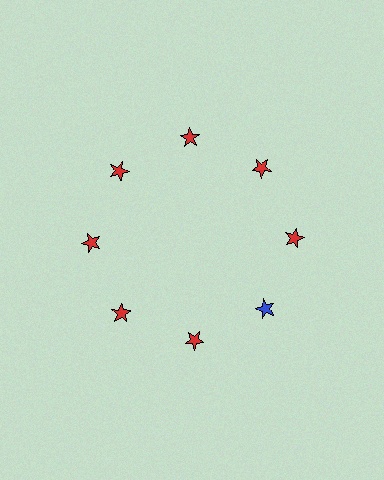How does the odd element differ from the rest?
It has a different color: blue instead of red.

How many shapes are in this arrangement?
There are 8 shapes arranged in a ring pattern.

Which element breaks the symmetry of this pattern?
The blue star at roughly the 4 o'clock position breaks the symmetry. All other shapes are red stars.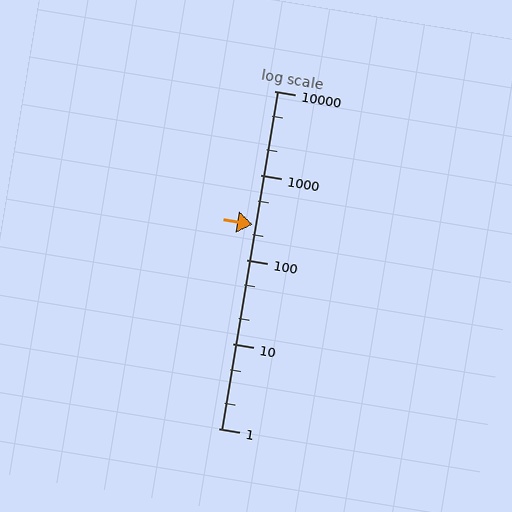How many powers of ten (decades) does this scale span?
The scale spans 4 decades, from 1 to 10000.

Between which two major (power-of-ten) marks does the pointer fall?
The pointer is between 100 and 1000.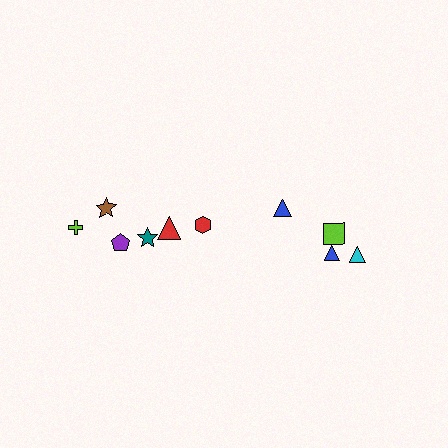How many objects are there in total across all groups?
There are 10 objects.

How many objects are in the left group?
There are 6 objects.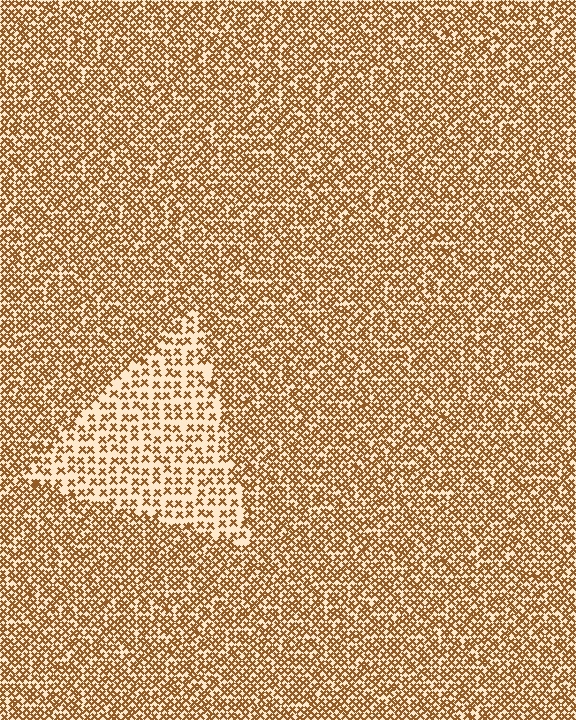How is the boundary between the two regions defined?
The boundary is defined by a change in element density (approximately 2.0x ratio). All elements are the same color, size, and shape.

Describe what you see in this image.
The image contains small brown elements arranged at two different densities. A triangle-shaped region is visible where the elements are less densely packed than the surrounding area.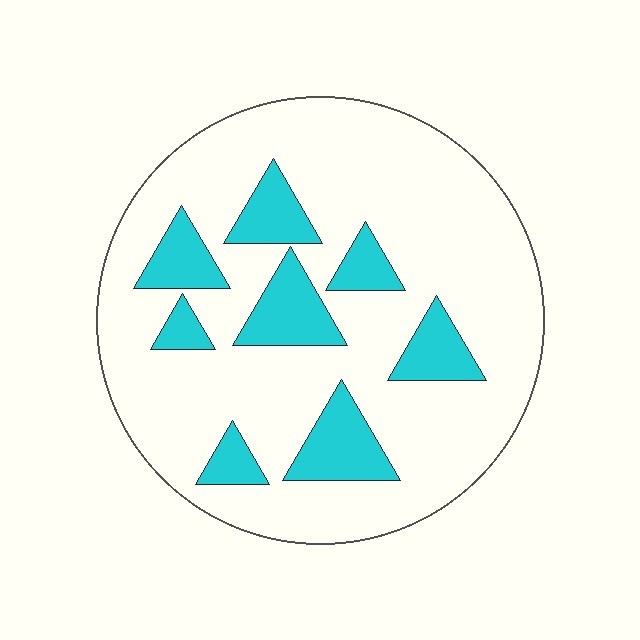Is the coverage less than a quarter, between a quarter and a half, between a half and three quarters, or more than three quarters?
Less than a quarter.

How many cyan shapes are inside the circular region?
8.